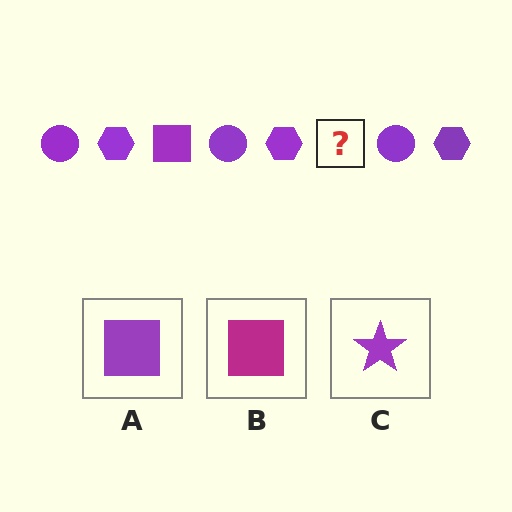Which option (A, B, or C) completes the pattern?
A.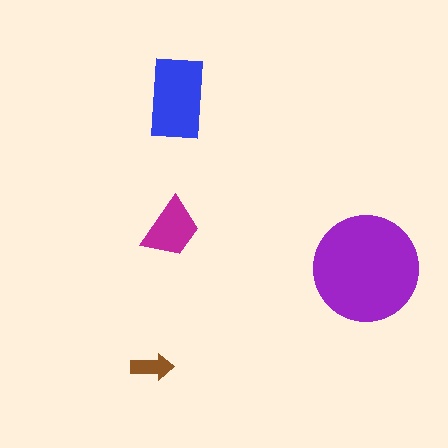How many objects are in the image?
There are 4 objects in the image.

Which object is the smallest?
The brown arrow.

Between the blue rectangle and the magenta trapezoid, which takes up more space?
The blue rectangle.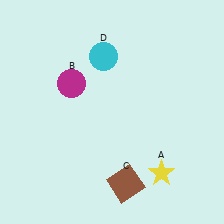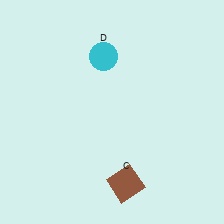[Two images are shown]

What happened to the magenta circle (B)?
The magenta circle (B) was removed in Image 2. It was in the top-left area of Image 1.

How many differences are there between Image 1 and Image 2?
There are 2 differences between the two images.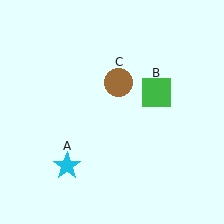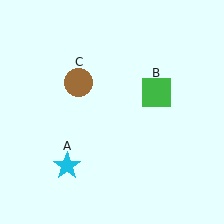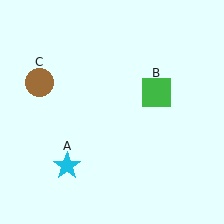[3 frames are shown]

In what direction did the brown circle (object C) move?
The brown circle (object C) moved left.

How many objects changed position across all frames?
1 object changed position: brown circle (object C).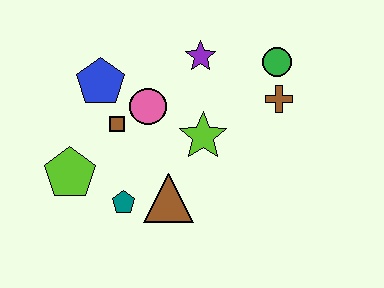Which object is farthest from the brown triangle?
The green circle is farthest from the brown triangle.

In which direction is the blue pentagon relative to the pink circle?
The blue pentagon is to the left of the pink circle.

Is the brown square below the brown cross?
Yes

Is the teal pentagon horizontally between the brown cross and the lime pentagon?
Yes